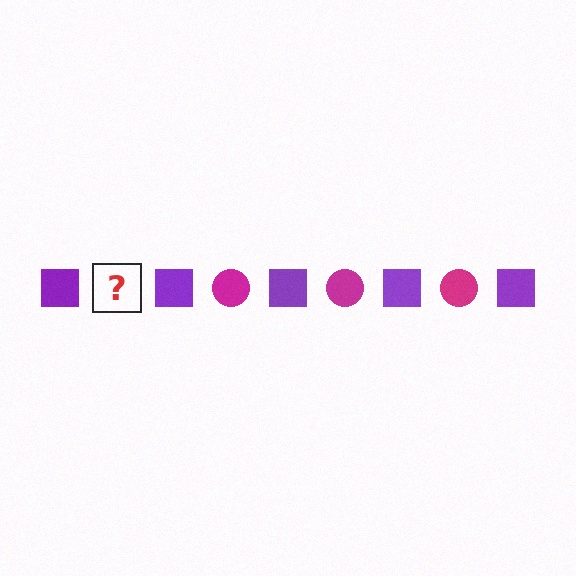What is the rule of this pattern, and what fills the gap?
The rule is that the pattern alternates between purple square and magenta circle. The gap should be filled with a magenta circle.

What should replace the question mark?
The question mark should be replaced with a magenta circle.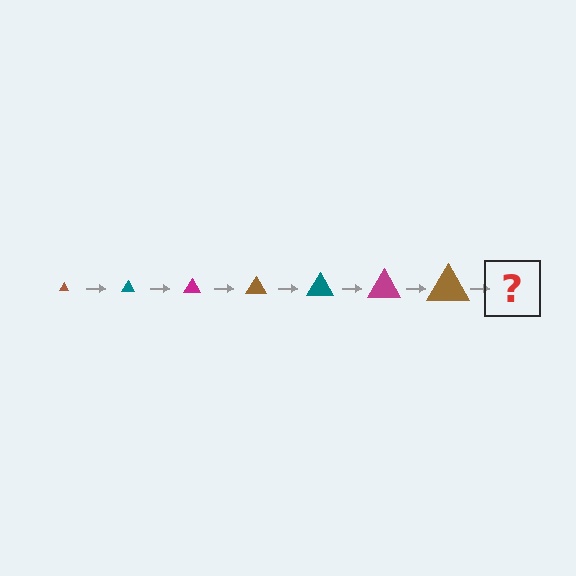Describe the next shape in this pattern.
It should be a teal triangle, larger than the previous one.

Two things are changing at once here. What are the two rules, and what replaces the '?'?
The two rules are that the triangle grows larger each step and the color cycles through brown, teal, and magenta. The '?' should be a teal triangle, larger than the previous one.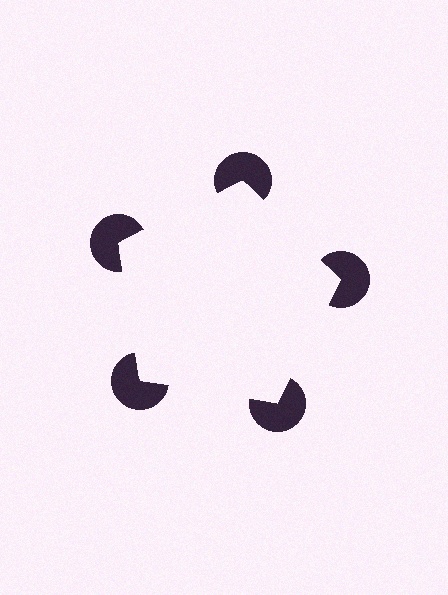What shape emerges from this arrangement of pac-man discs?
An illusory pentagon — its edges are inferred from the aligned wedge cuts in the pac-man discs, not physically drawn.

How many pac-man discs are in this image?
There are 5 — one at each vertex of the illusory pentagon.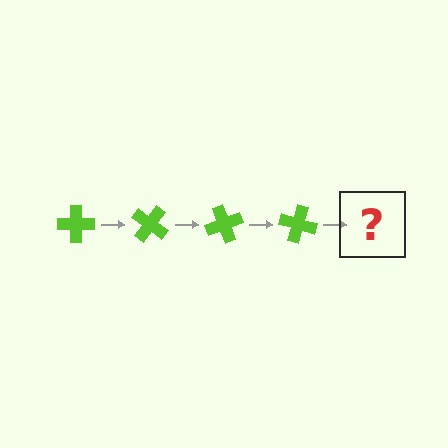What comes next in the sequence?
The next element should be a lime cross rotated 140 degrees.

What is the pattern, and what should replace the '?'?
The pattern is that the cross rotates 35 degrees each step. The '?' should be a lime cross rotated 140 degrees.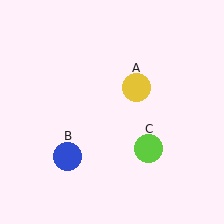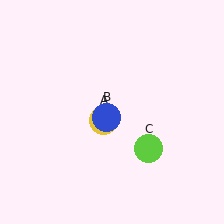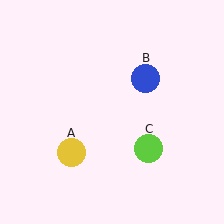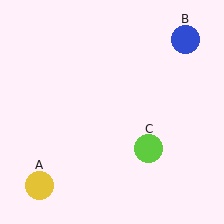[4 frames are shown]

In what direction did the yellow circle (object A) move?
The yellow circle (object A) moved down and to the left.